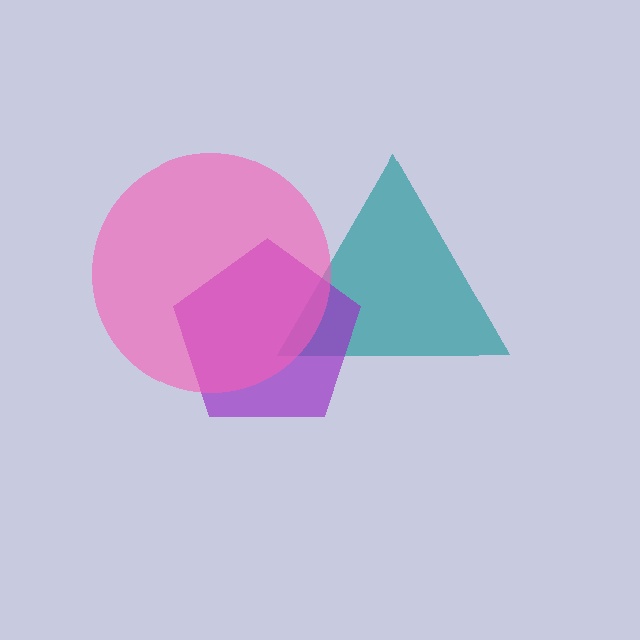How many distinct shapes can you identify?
There are 3 distinct shapes: a teal triangle, a purple pentagon, a pink circle.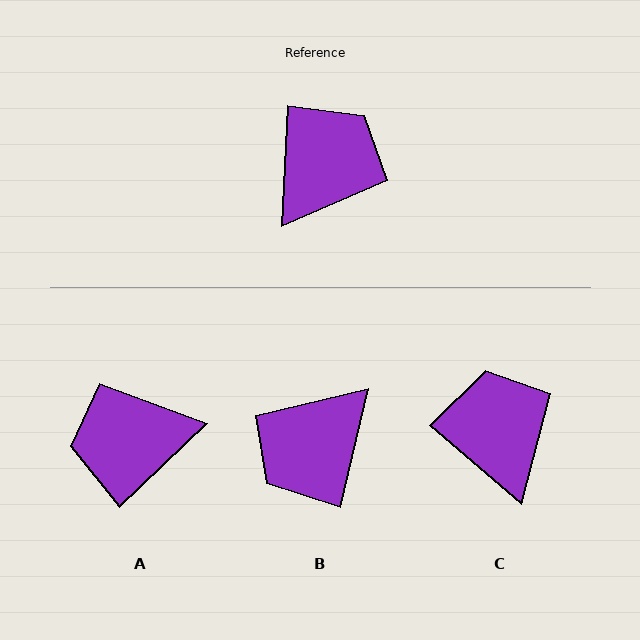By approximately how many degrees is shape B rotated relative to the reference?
Approximately 170 degrees counter-clockwise.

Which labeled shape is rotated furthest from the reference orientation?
B, about 170 degrees away.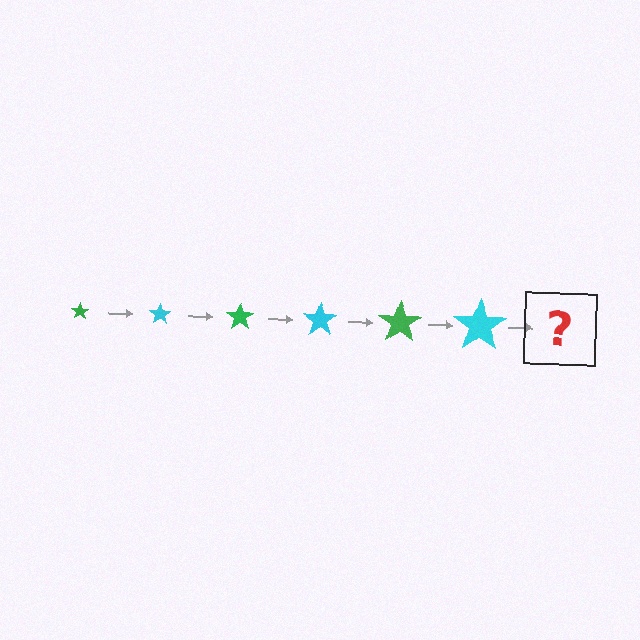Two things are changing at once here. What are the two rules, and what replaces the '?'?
The two rules are that the star grows larger each step and the color cycles through green and cyan. The '?' should be a green star, larger than the previous one.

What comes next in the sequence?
The next element should be a green star, larger than the previous one.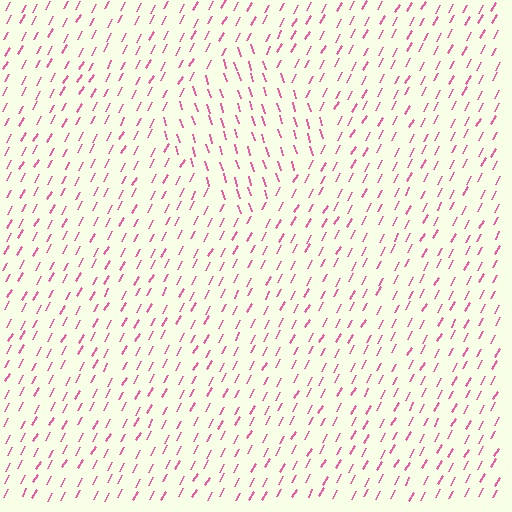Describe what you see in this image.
The image is filled with small pink line segments. A diamond region in the image has lines oriented differently from the surrounding lines, creating a visible texture boundary.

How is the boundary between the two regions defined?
The boundary is defined purely by a change in line orientation (approximately 45 degrees difference). All lines are the same color and thickness.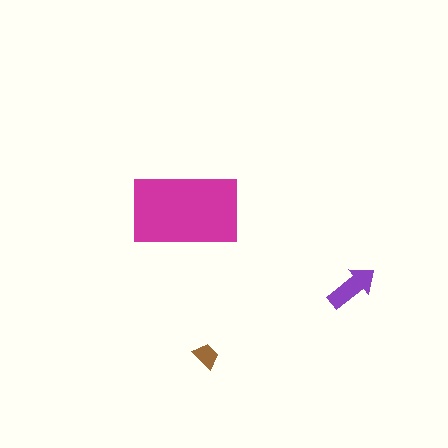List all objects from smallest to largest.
The brown trapezoid, the purple arrow, the magenta rectangle.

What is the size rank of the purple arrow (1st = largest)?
2nd.